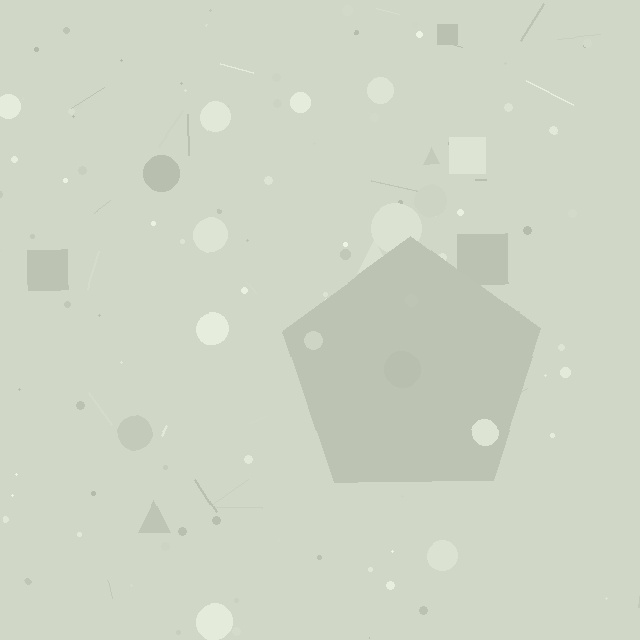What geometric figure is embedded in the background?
A pentagon is embedded in the background.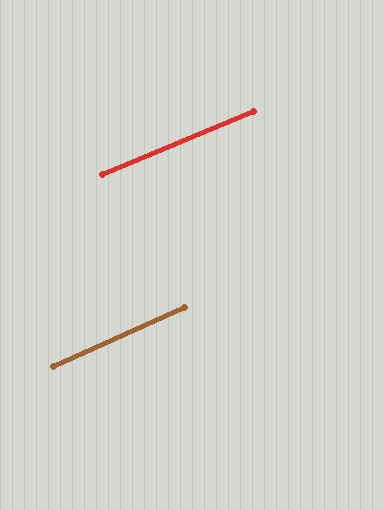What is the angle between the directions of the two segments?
Approximately 2 degrees.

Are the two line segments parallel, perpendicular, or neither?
Parallel — their directions differ by only 1.7°.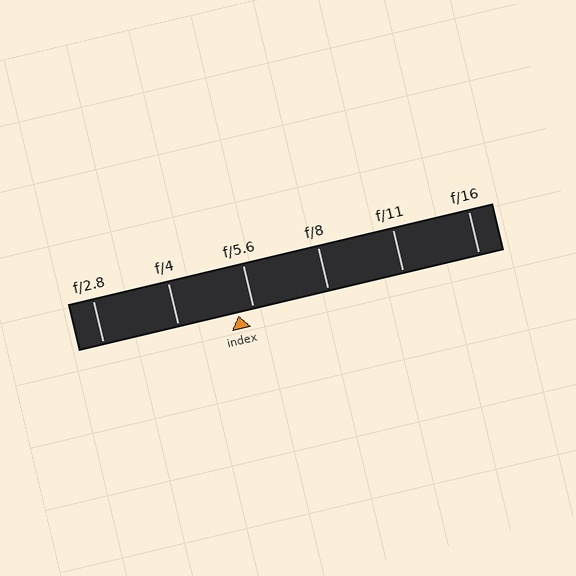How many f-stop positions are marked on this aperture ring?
There are 6 f-stop positions marked.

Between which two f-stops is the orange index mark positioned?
The index mark is between f/4 and f/5.6.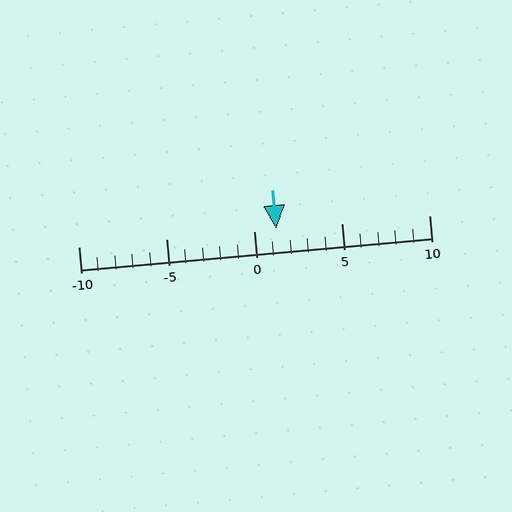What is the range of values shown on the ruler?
The ruler shows values from -10 to 10.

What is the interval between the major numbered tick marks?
The major tick marks are spaced 5 units apart.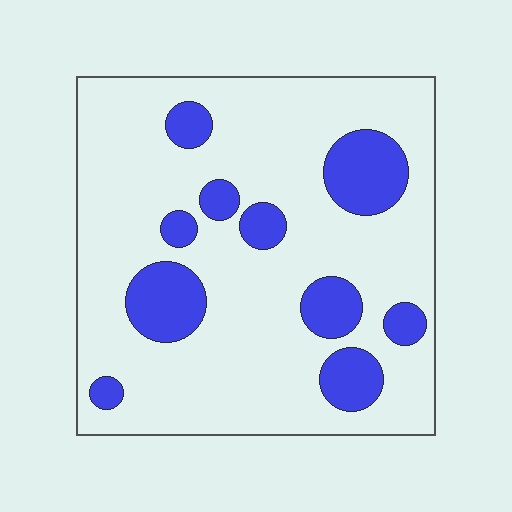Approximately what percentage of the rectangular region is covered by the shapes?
Approximately 20%.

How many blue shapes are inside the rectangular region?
10.